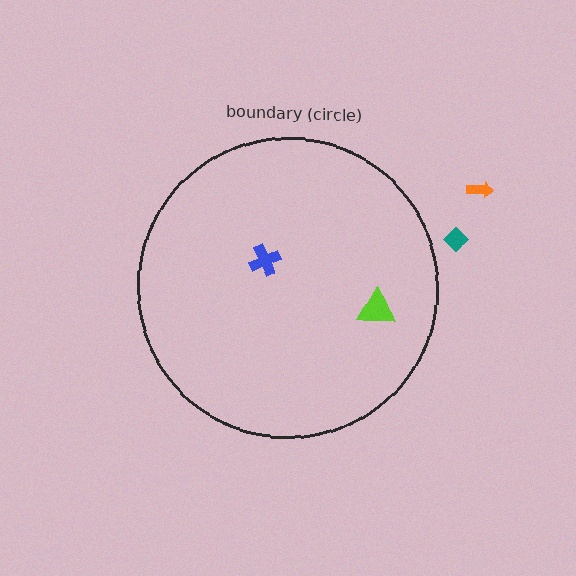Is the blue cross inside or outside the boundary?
Inside.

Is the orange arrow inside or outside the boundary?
Outside.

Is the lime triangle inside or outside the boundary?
Inside.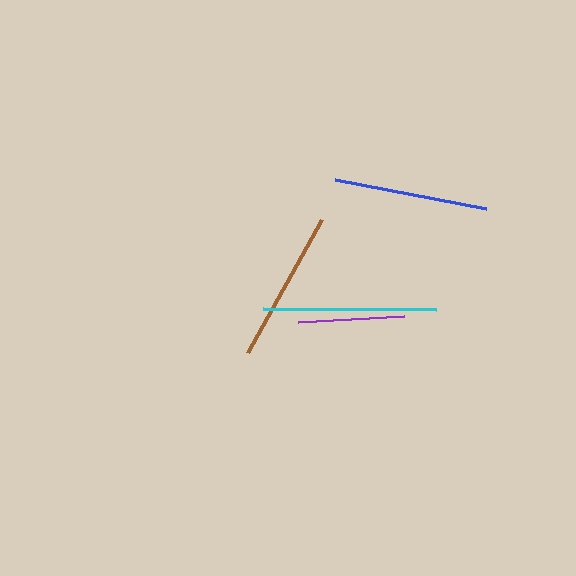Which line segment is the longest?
The cyan line is the longest at approximately 173 pixels.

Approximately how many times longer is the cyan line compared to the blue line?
The cyan line is approximately 1.1 times the length of the blue line.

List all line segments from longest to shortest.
From longest to shortest: cyan, blue, brown, purple.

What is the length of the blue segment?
The blue segment is approximately 154 pixels long.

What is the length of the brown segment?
The brown segment is approximately 152 pixels long.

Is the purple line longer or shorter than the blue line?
The blue line is longer than the purple line.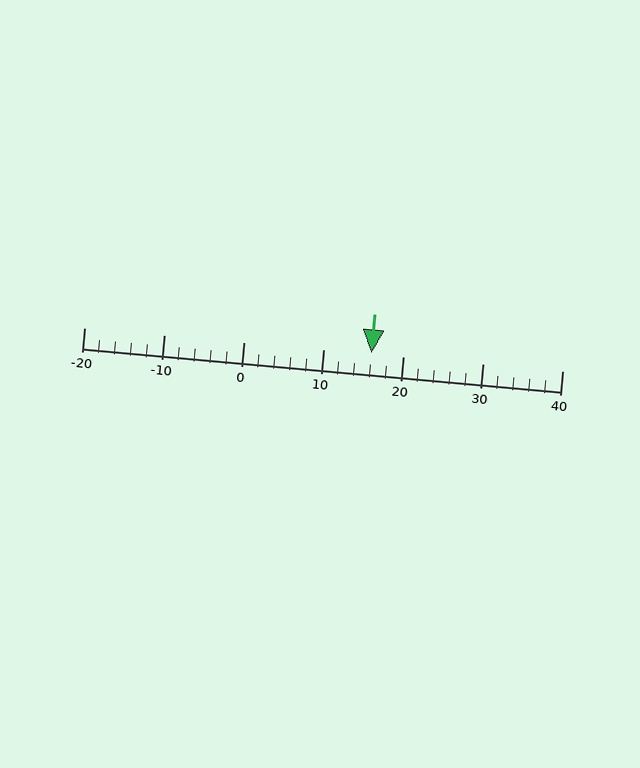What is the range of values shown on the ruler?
The ruler shows values from -20 to 40.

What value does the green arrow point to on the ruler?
The green arrow points to approximately 16.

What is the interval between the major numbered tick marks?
The major tick marks are spaced 10 units apart.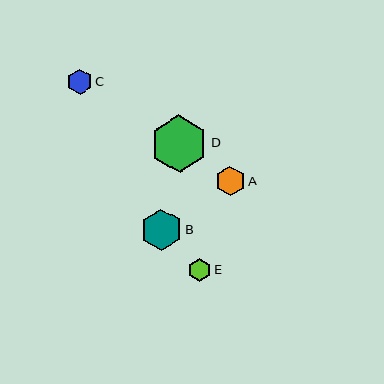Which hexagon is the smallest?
Hexagon E is the smallest with a size of approximately 23 pixels.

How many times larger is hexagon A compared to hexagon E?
Hexagon A is approximately 1.3 times the size of hexagon E.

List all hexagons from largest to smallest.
From largest to smallest: D, B, A, C, E.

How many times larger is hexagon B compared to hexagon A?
Hexagon B is approximately 1.4 times the size of hexagon A.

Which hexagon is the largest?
Hexagon D is the largest with a size of approximately 57 pixels.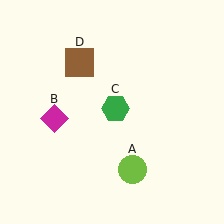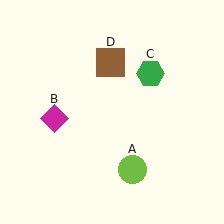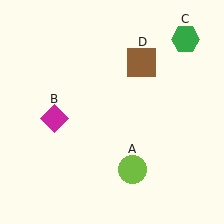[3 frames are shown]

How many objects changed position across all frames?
2 objects changed position: green hexagon (object C), brown square (object D).